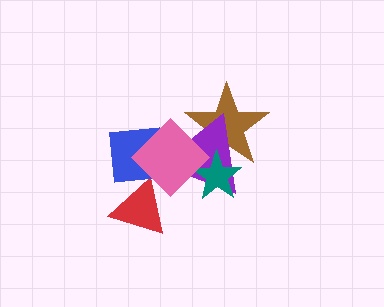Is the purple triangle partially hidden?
Yes, it is partially covered by another shape.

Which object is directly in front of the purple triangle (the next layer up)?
The teal star is directly in front of the purple triangle.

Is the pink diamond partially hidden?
No, no other shape covers it.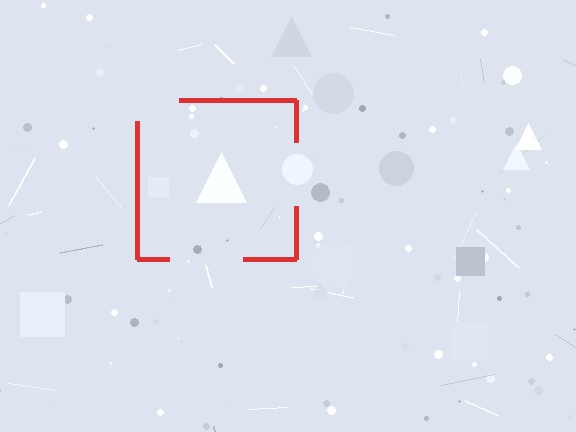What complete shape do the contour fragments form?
The contour fragments form a square.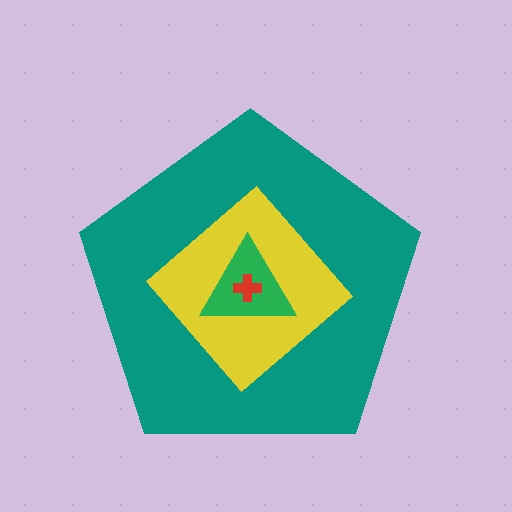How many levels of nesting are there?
4.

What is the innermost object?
The red cross.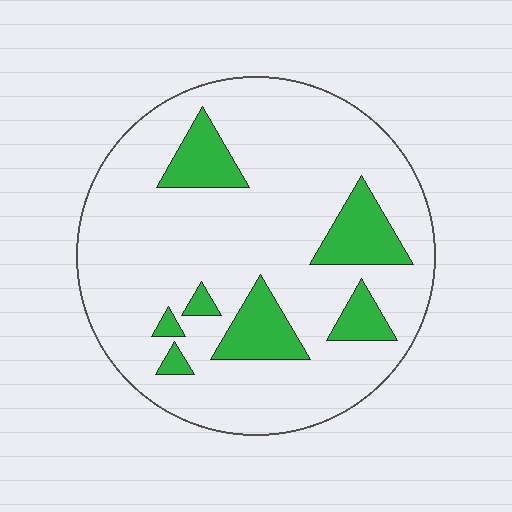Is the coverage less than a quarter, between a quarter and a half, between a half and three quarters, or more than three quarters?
Less than a quarter.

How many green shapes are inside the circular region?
7.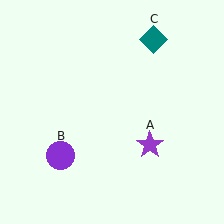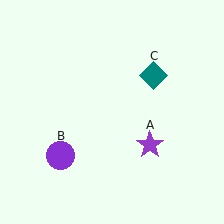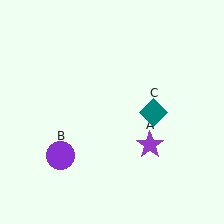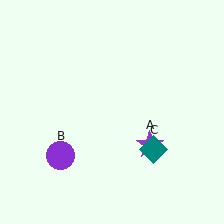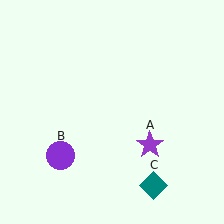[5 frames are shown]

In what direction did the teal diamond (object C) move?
The teal diamond (object C) moved down.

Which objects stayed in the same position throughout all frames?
Purple star (object A) and purple circle (object B) remained stationary.